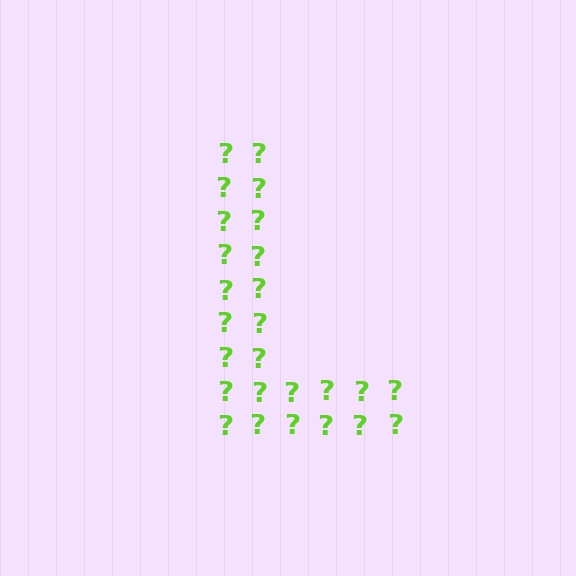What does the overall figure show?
The overall figure shows the letter L.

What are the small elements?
The small elements are question marks.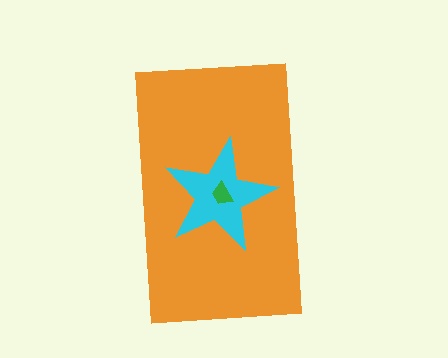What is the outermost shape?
The orange rectangle.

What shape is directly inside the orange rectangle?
The cyan star.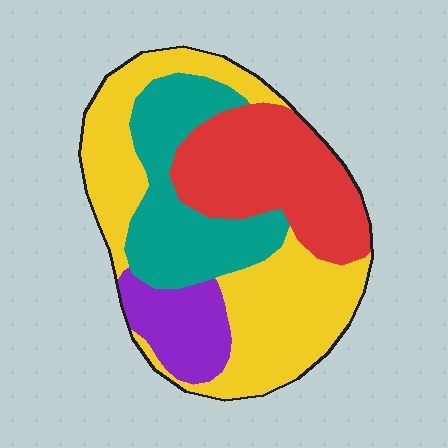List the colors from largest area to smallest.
From largest to smallest: yellow, red, teal, purple.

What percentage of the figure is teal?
Teal covers 23% of the figure.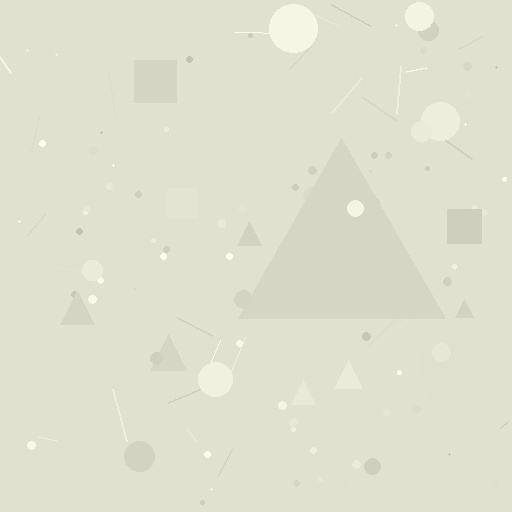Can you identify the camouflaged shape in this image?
The camouflaged shape is a triangle.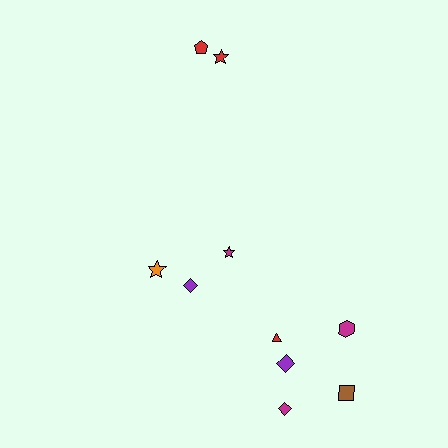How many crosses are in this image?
There are no crosses.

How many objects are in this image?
There are 10 objects.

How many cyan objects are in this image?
There are no cyan objects.